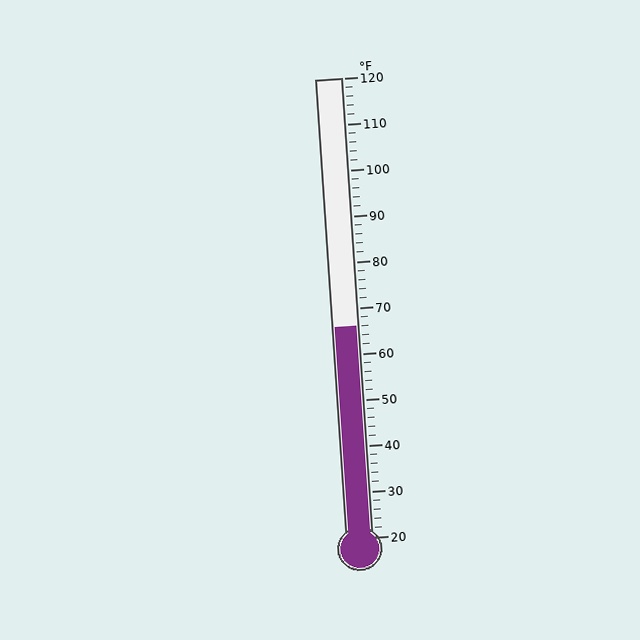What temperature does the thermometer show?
The thermometer shows approximately 66°F.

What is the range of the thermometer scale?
The thermometer scale ranges from 20°F to 120°F.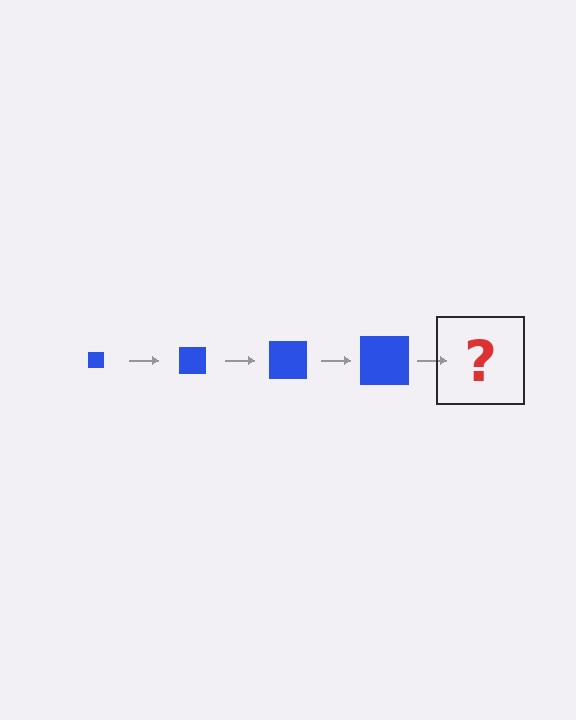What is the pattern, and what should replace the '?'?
The pattern is that the square gets progressively larger each step. The '?' should be a blue square, larger than the previous one.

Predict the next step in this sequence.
The next step is a blue square, larger than the previous one.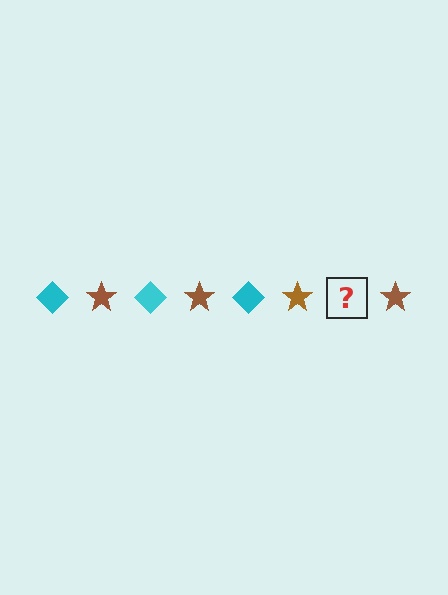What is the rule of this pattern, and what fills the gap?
The rule is that the pattern alternates between cyan diamond and brown star. The gap should be filled with a cyan diamond.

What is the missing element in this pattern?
The missing element is a cyan diamond.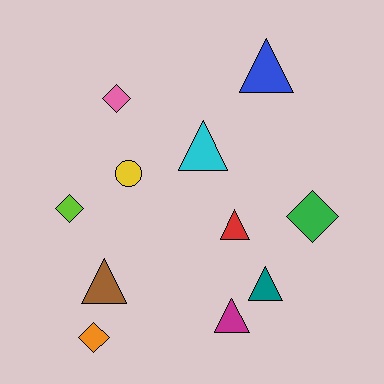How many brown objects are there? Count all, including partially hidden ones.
There is 1 brown object.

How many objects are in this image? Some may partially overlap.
There are 11 objects.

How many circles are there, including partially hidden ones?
There is 1 circle.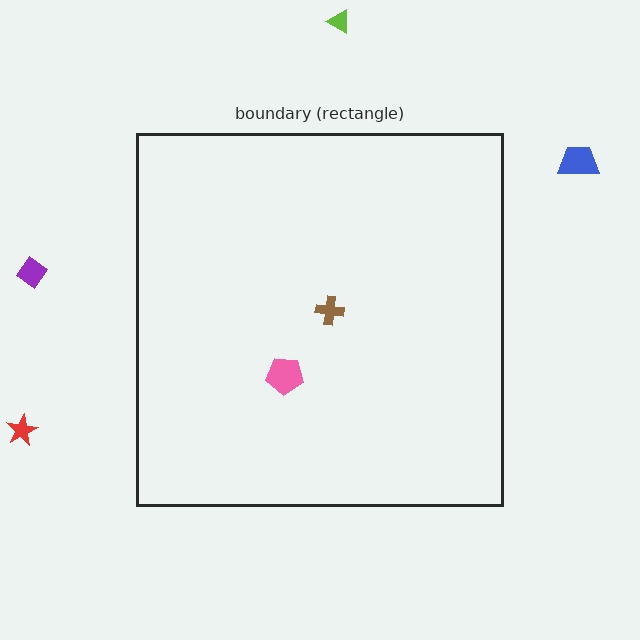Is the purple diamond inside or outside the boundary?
Outside.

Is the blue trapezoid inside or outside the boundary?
Outside.